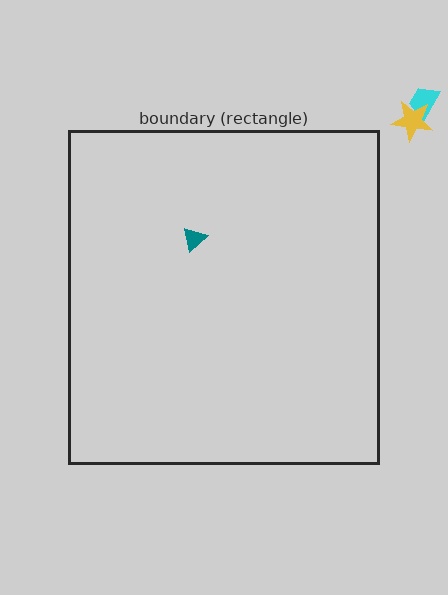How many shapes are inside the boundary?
1 inside, 2 outside.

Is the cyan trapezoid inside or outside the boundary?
Outside.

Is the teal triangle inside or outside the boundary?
Inside.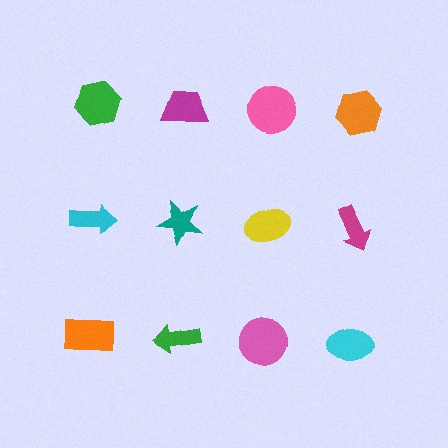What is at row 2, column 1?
A cyan arrow.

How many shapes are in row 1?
4 shapes.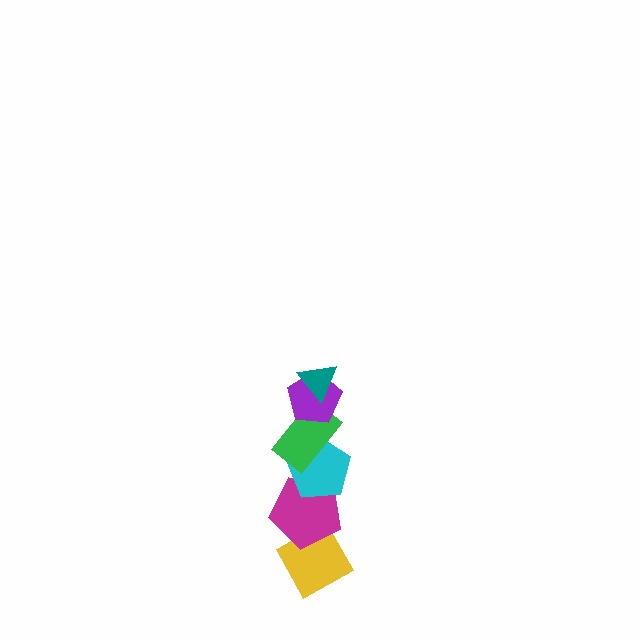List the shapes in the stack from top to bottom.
From top to bottom: the teal triangle, the purple pentagon, the green rectangle, the cyan pentagon, the magenta pentagon, the yellow diamond.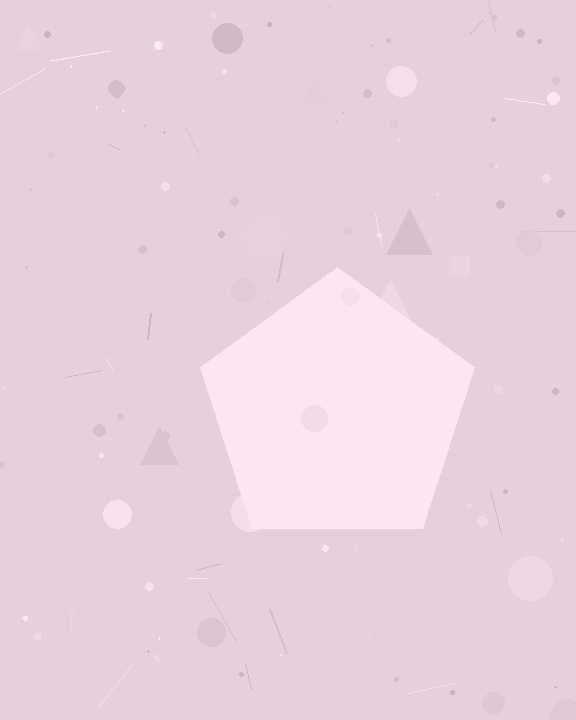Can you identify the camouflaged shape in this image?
The camouflaged shape is a pentagon.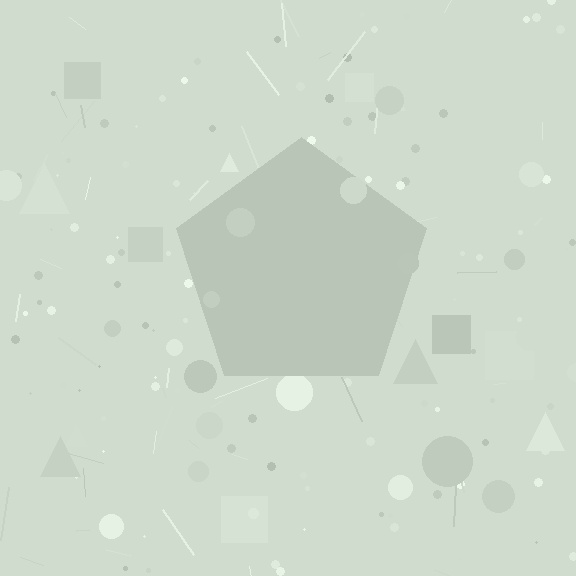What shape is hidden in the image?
A pentagon is hidden in the image.